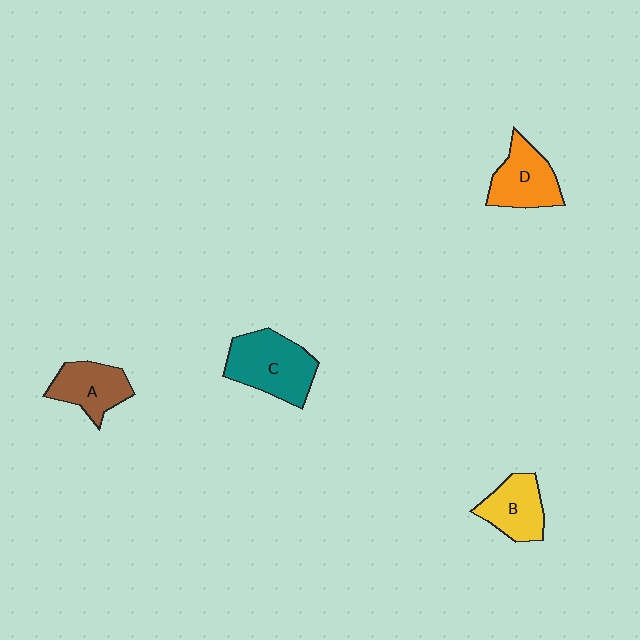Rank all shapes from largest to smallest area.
From largest to smallest: C (teal), D (orange), A (brown), B (yellow).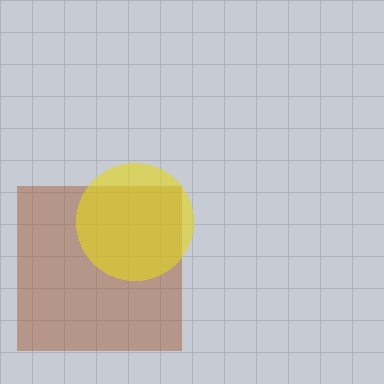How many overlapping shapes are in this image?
There are 2 overlapping shapes in the image.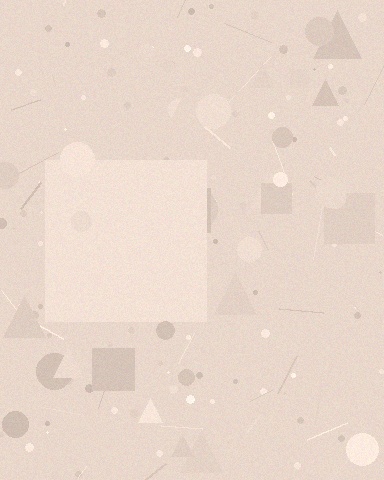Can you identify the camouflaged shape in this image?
The camouflaged shape is a square.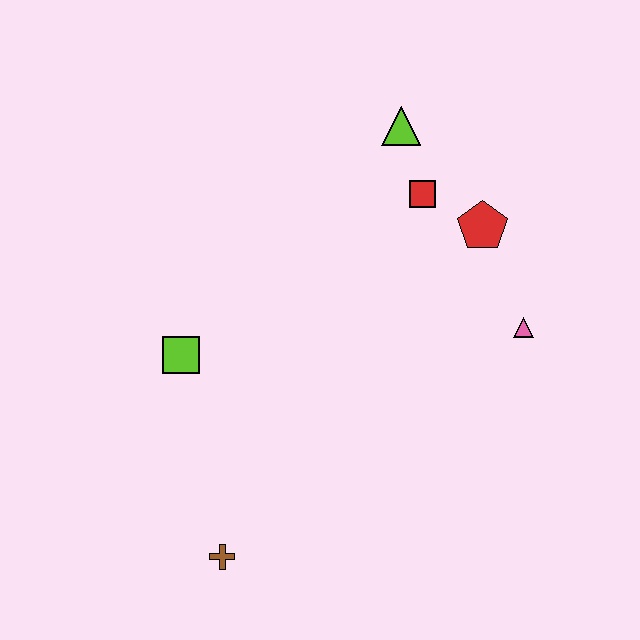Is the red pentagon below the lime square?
No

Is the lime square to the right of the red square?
No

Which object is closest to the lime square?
The brown cross is closest to the lime square.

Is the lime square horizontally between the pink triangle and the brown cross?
No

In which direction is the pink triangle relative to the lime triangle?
The pink triangle is below the lime triangle.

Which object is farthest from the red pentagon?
The brown cross is farthest from the red pentagon.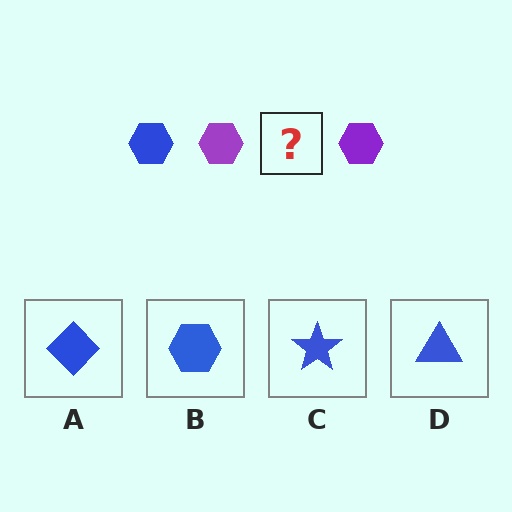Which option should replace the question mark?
Option B.